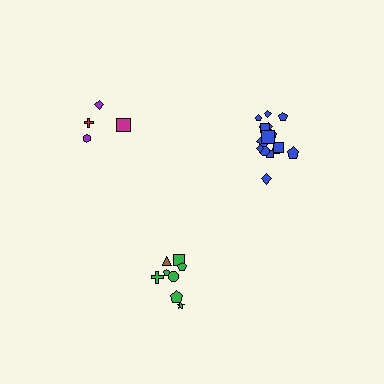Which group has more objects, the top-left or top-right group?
The top-right group.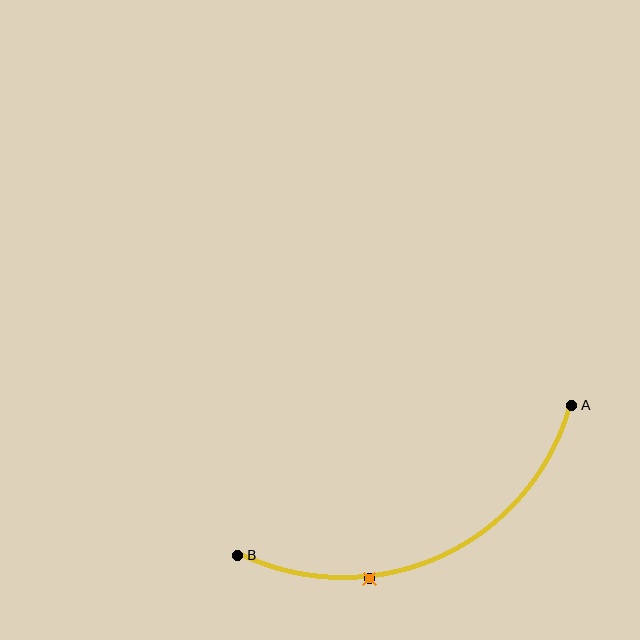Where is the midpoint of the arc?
The arc midpoint is the point on the curve farthest from the straight line joining A and B. It sits below that line.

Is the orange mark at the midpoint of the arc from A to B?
No. The orange mark lies on the arc but is closer to endpoint B. The arc midpoint would be at the point on the curve equidistant along the arc from both A and B.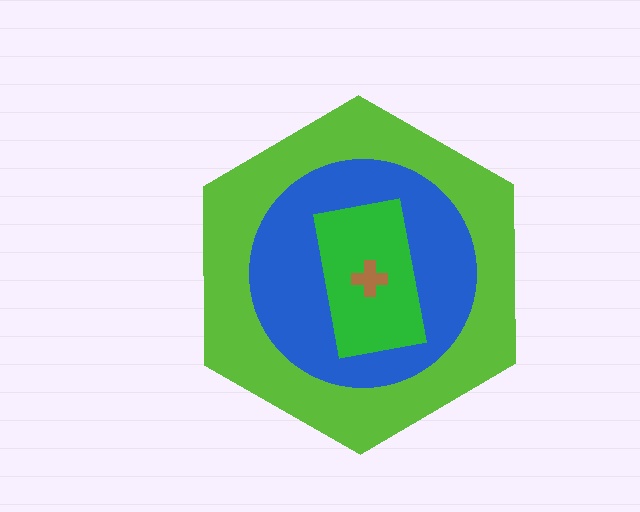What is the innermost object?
The brown cross.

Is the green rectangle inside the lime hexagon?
Yes.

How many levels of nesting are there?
4.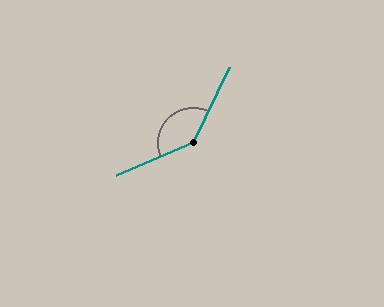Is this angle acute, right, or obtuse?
It is obtuse.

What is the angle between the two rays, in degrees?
Approximately 138 degrees.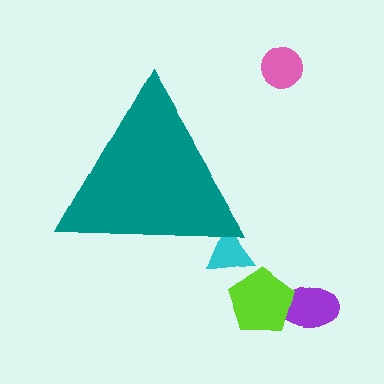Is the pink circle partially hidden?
No, the pink circle is fully visible.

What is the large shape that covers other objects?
A teal triangle.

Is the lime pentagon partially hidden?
No, the lime pentagon is fully visible.